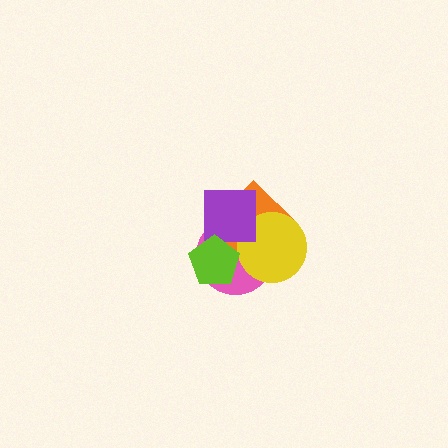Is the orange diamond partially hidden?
Yes, it is partially covered by another shape.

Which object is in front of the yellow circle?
The purple square is in front of the yellow circle.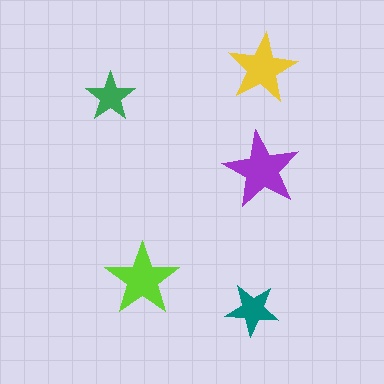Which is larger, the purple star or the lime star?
The purple one.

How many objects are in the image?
There are 5 objects in the image.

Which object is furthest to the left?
The green star is leftmost.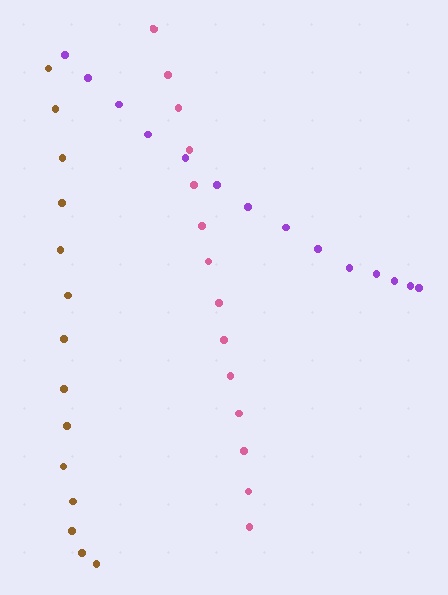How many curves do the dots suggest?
There are 3 distinct paths.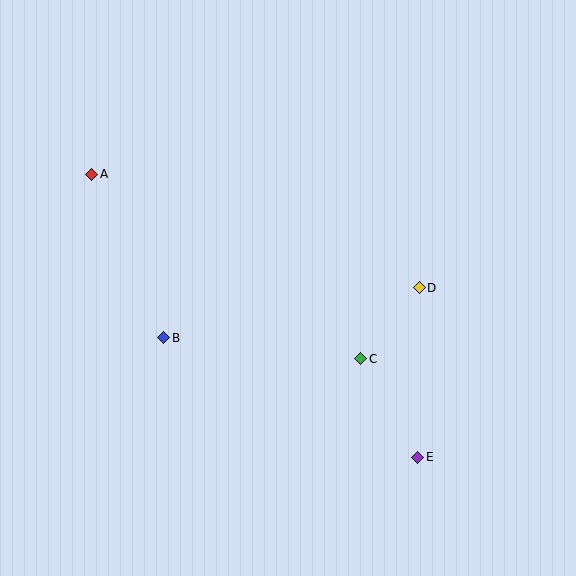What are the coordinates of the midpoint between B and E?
The midpoint between B and E is at (291, 398).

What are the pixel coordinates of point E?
Point E is at (418, 457).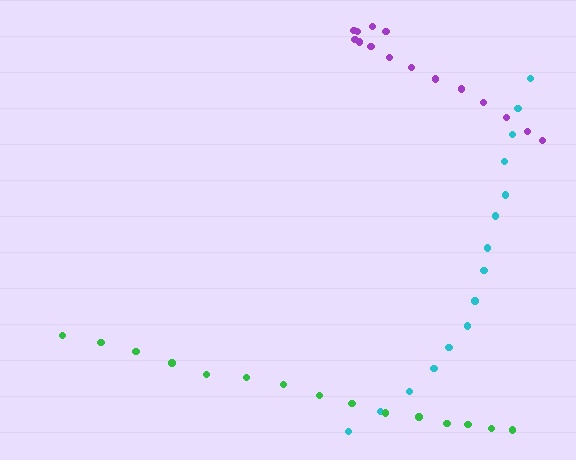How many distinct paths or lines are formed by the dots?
There are 3 distinct paths.